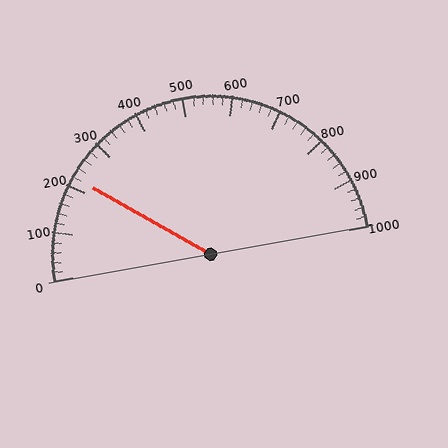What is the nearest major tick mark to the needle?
The nearest major tick mark is 200.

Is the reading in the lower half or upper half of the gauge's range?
The reading is in the lower half of the range (0 to 1000).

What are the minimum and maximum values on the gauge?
The gauge ranges from 0 to 1000.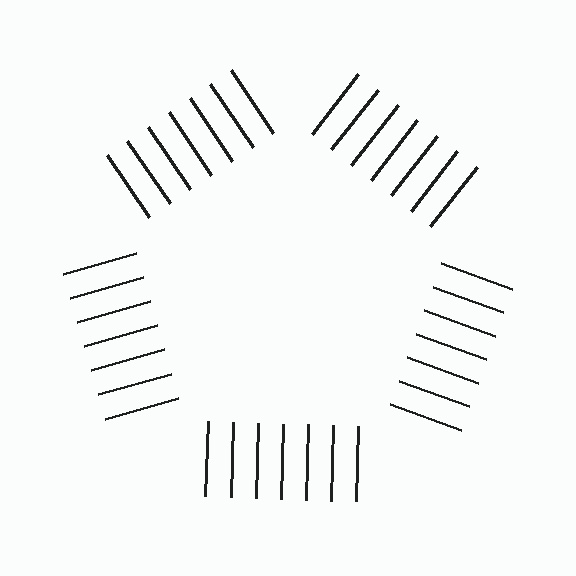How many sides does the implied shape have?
5 sides — the line-ends trace a pentagon.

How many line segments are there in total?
35 — 7 along each of the 5 edges.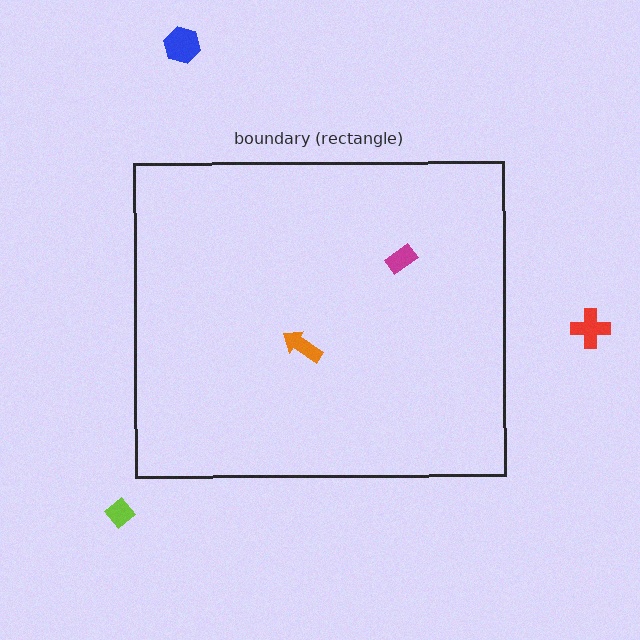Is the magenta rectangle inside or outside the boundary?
Inside.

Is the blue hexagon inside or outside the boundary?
Outside.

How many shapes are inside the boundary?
2 inside, 3 outside.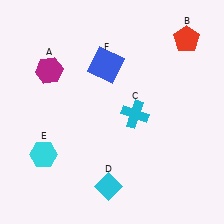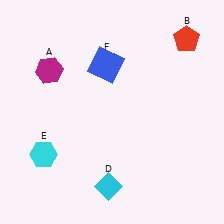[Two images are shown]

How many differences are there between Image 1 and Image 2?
There is 1 difference between the two images.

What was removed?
The cyan cross (C) was removed in Image 2.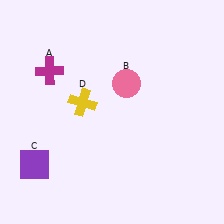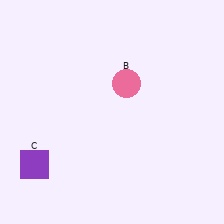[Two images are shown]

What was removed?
The magenta cross (A), the yellow cross (D) were removed in Image 2.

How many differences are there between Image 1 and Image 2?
There are 2 differences between the two images.